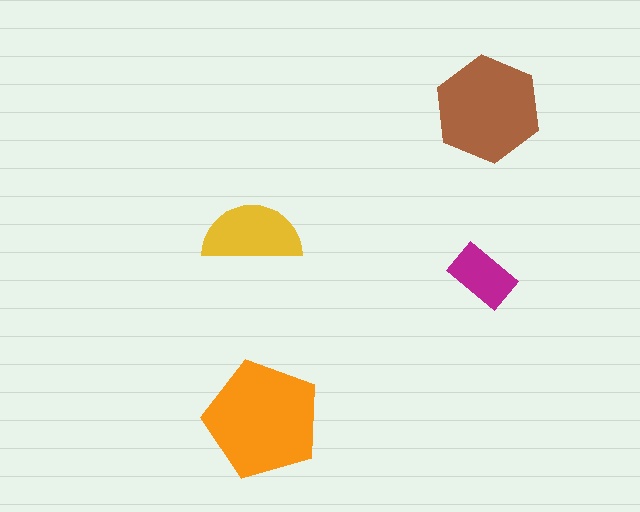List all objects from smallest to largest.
The magenta rectangle, the yellow semicircle, the brown hexagon, the orange pentagon.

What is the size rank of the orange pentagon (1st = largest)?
1st.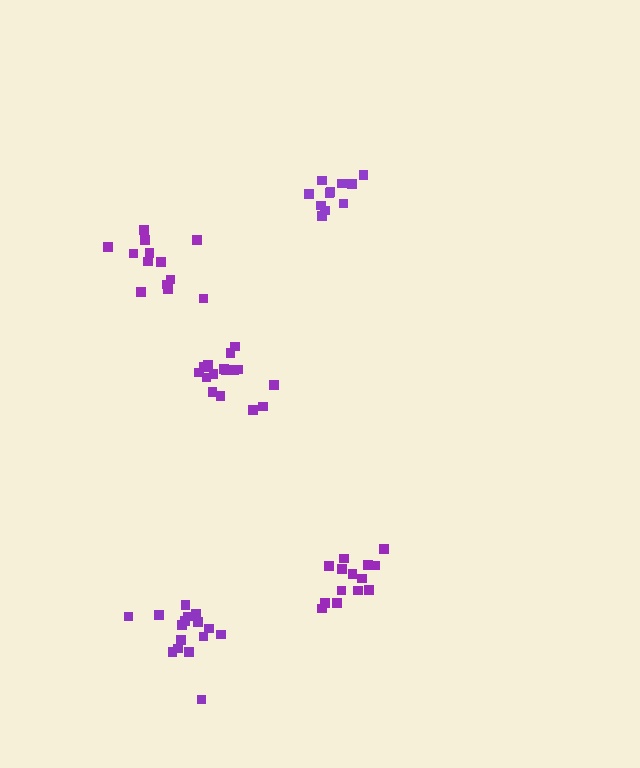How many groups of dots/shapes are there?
There are 5 groups.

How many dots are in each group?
Group 1: 16 dots, Group 2: 15 dots, Group 3: 11 dots, Group 4: 16 dots, Group 5: 13 dots (71 total).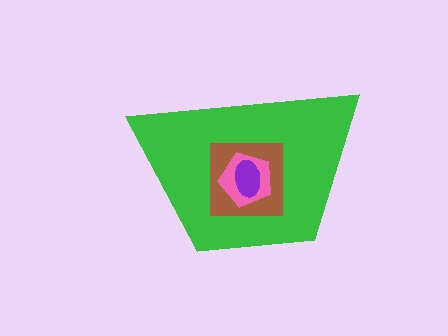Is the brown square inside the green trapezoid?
Yes.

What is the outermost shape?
The green trapezoid.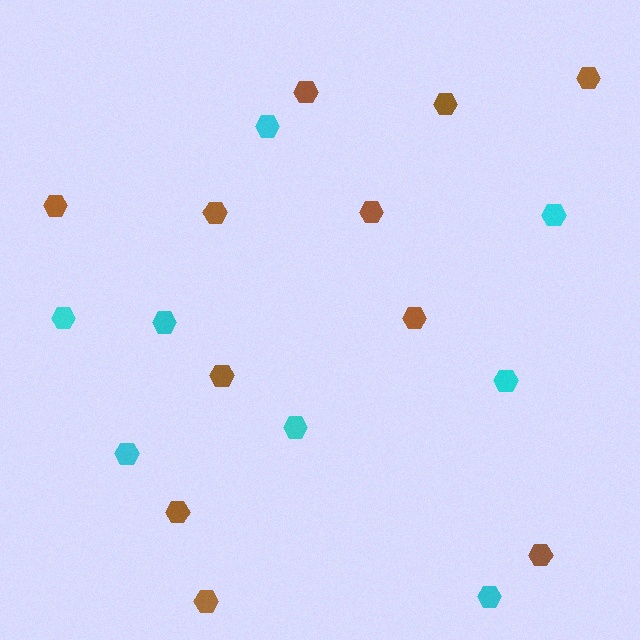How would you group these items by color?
There are 2 groups: one group of brown hexagons (11) and one group of cyan hexagons (8).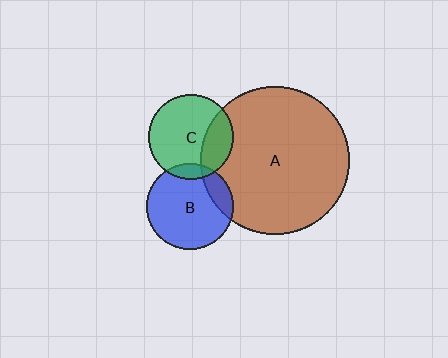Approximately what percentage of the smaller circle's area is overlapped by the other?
Approximately 15%.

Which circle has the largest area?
Circle A (brown).